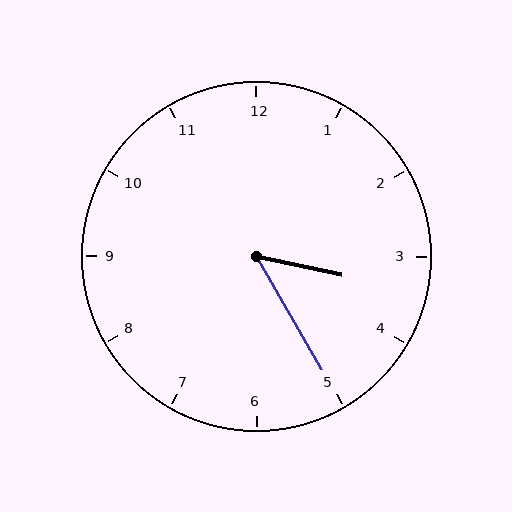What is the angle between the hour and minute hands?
Approximately 48 degrees.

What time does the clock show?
3:25.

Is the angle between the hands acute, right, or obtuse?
It is acute.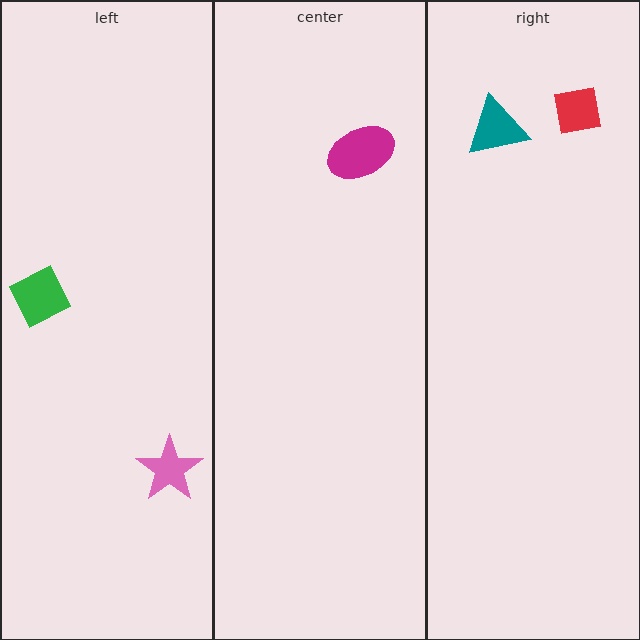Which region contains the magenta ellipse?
The center region.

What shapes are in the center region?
The magenta ellipse.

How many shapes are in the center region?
1.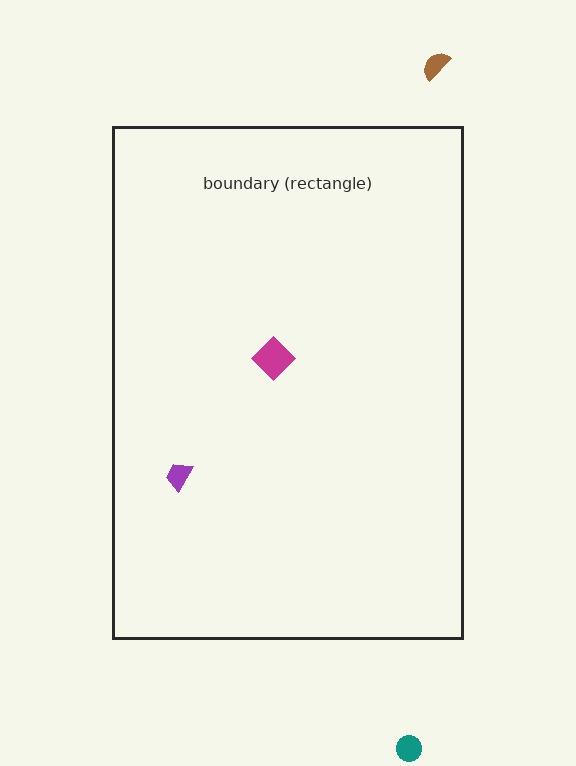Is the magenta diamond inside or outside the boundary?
Inside.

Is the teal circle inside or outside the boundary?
Outside.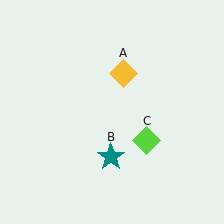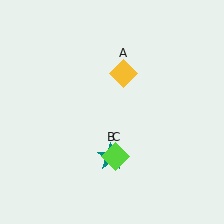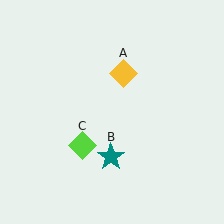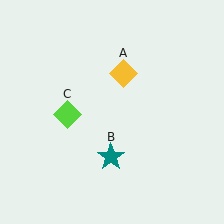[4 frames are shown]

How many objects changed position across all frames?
1 object changed position: lime diamond (object C).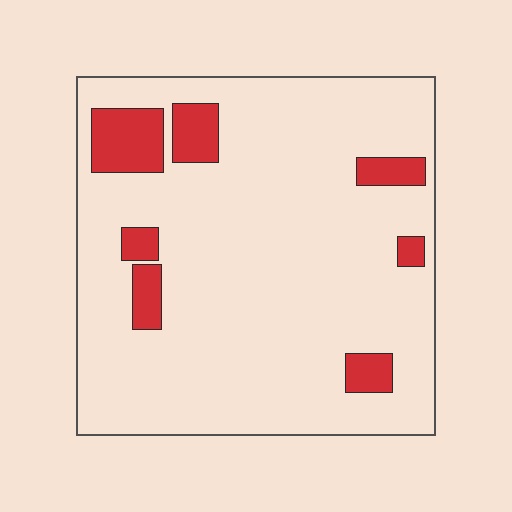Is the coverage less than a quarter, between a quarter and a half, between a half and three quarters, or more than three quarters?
Less than a quarter.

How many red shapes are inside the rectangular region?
7.